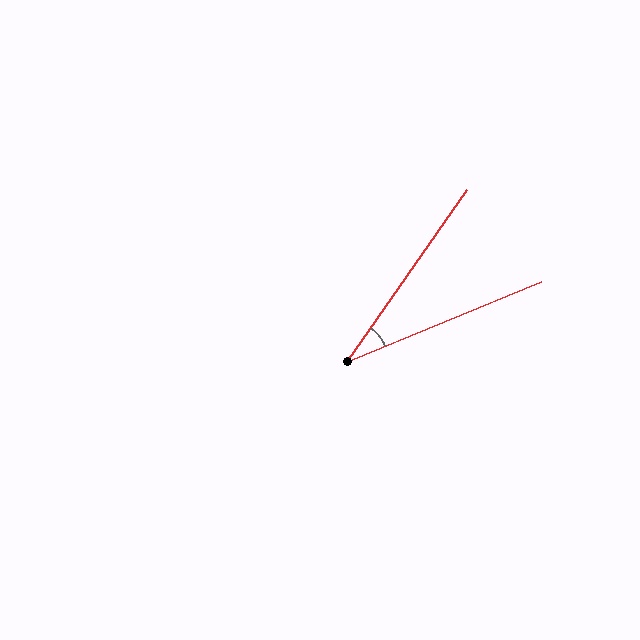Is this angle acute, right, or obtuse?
It is acute.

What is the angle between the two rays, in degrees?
Approximately 33 degrees.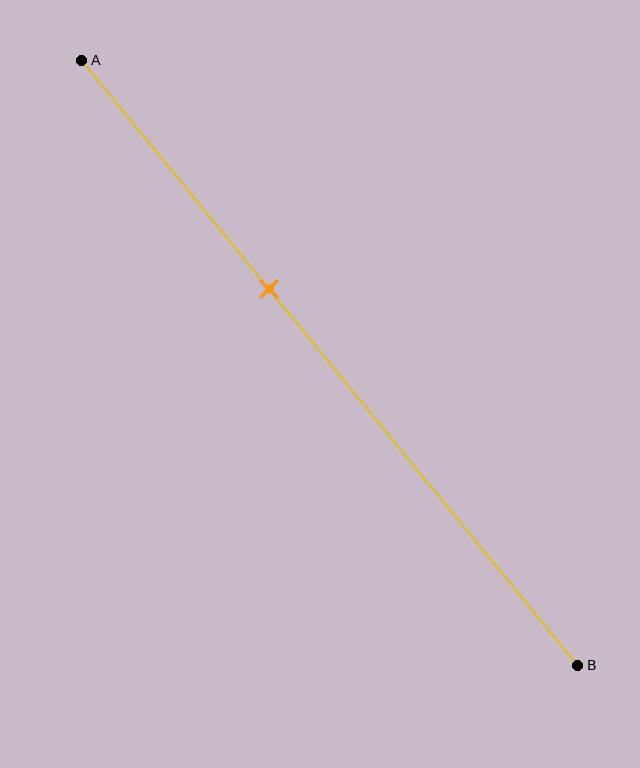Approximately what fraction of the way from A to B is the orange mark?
The orange mark is approximately 40% of the way from A to B.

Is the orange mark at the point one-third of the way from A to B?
No, the mark is at about 40% from A, not at the 33% one-third point.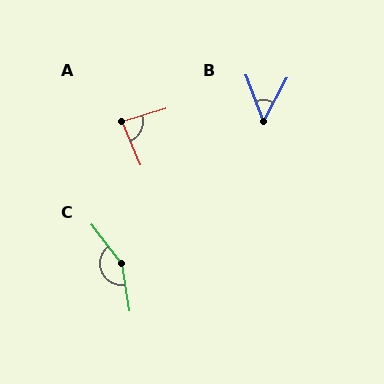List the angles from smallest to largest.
B (49°), A (84°), C (151°).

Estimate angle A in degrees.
Approximately 84 degrees.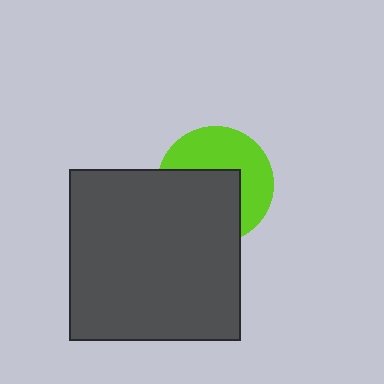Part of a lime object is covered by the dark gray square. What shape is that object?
It is a circle.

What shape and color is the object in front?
The object in front is a dark gray square.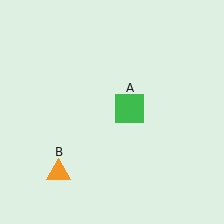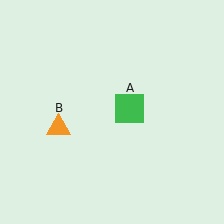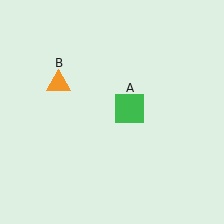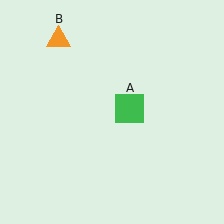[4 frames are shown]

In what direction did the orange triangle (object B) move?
The orange triangle (object B) moved up.